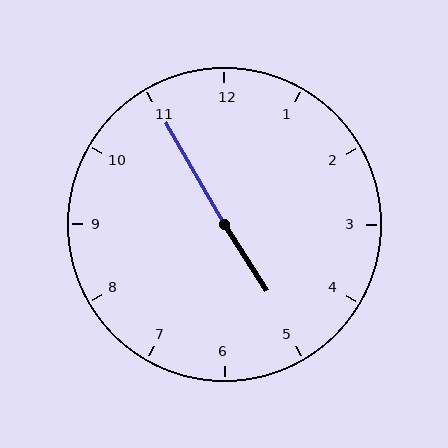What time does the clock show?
4:55.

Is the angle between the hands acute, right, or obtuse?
It is obtuse.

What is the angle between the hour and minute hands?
Approximately 178 degrees.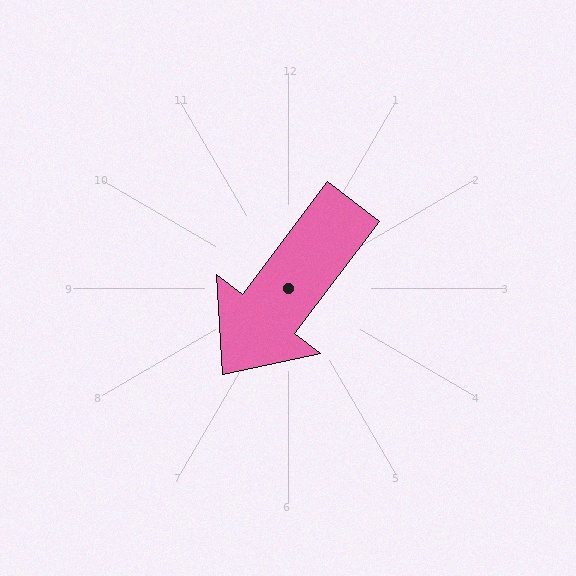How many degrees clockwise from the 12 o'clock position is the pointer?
Approximately 217 degrees.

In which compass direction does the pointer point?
Southwest.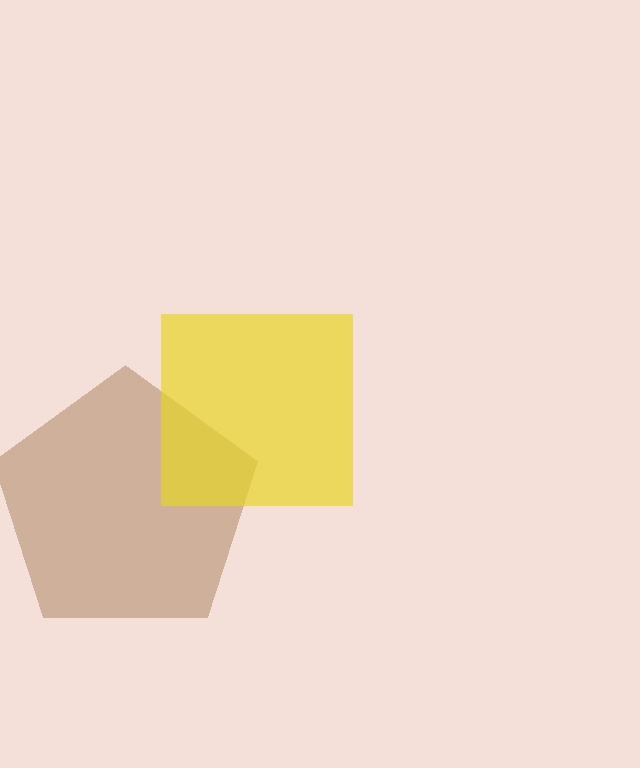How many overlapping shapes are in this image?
There are 2 overlapping shapes in the image.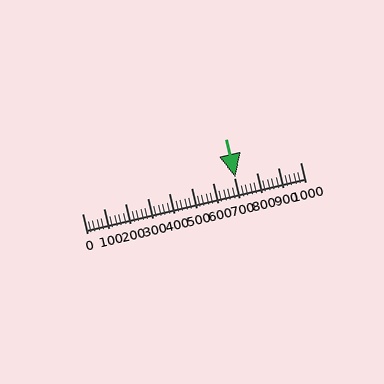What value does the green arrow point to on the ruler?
The green arrow points to approximately 703.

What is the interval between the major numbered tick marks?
The major tick marks are spaced 100 units apart.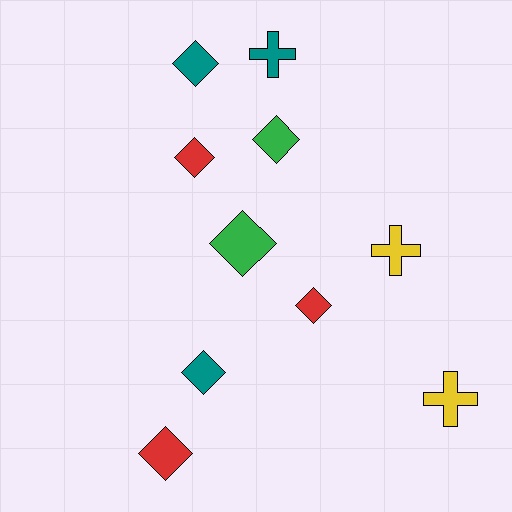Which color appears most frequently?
Red, with 3 objects.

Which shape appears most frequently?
Diamond, with 7 objects.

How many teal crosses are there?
There is 1 teal cross.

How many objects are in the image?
There are 10 objects.